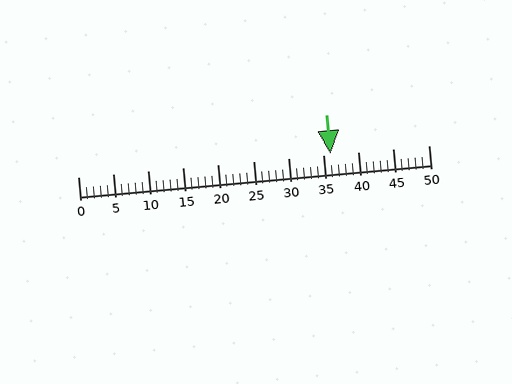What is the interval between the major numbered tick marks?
The major tick marks are spaced 5 units apart.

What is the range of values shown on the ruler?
The ruler shows values from 0 to 50.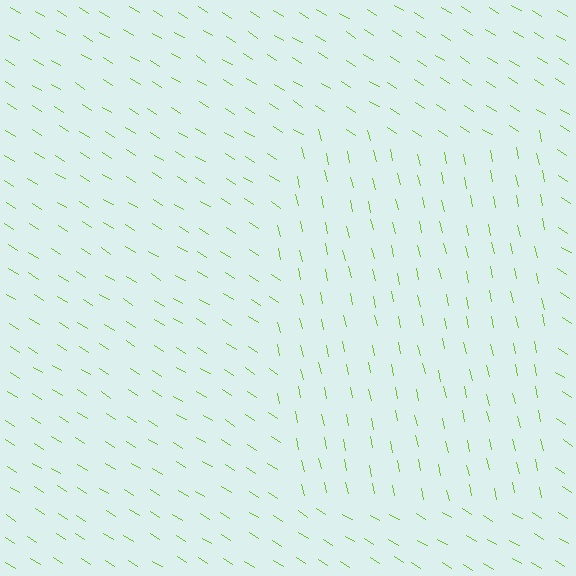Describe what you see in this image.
The image is filled with small lime line segments. A rectangle region in the image has lines oriented differently from the surrounding lines, creating a visible texture boundary.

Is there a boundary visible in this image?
Yes, there is a texture boundary formed by a change in line orientation.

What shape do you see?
I see a rectangle.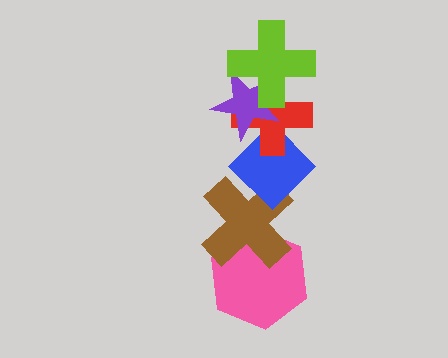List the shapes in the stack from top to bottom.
From top to bottom: the lime cross, the purple star, the red cross, the blue diamond, the brown cross, the pink hexagon.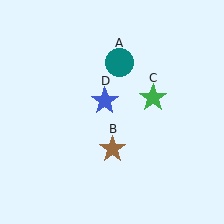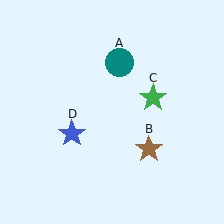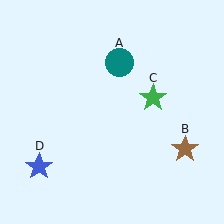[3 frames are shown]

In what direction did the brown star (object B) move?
The brown star (object B) moved right.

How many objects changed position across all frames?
2 objects changed position: brown star (object B), blue star (object D).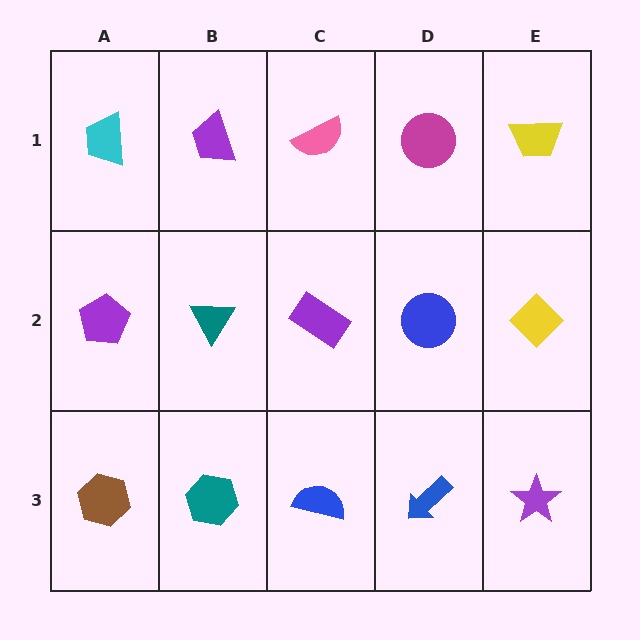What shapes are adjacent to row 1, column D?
A blue circle (row 2, column D), a pink semicircle (row 1, column C), a yellow trapezoid (row 1, column E).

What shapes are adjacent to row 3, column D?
A blue circle (row 2, column D), a blue semicircle (row 3, column C), a purple star (row 3, column E).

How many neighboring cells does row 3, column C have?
3.